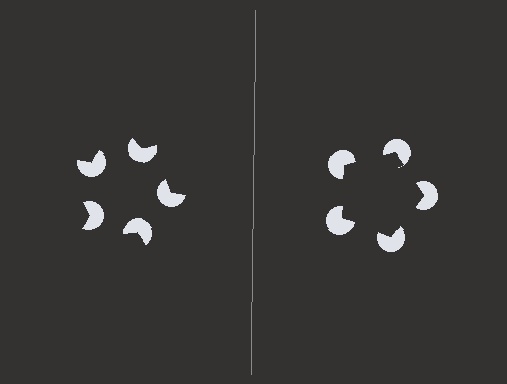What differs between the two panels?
The pac-man discs are positioned identically on both sides; only the wedge orientations differ. On the right they align to a pentagon; on the left they are misaligned.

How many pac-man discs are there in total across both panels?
10 — 5 on each side.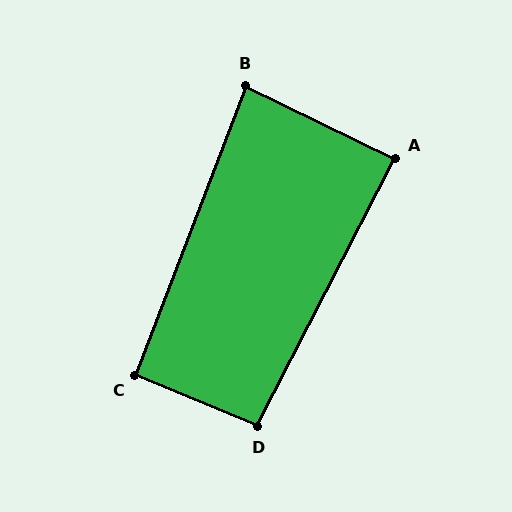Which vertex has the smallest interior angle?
B, at approximately 85 degrees.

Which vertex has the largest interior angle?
D, at approximately 95 degrees.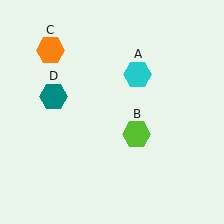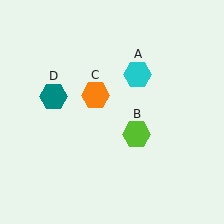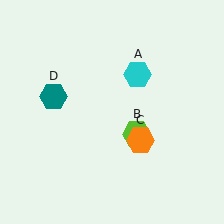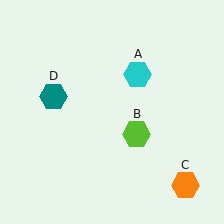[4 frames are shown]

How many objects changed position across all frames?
1 object changed position: orange hexagon (object C).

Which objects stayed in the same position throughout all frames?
Cyan hexagon (object A) and lime hexagon (object B) and teal hexagon (object D) remained stationary.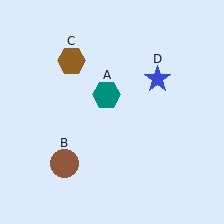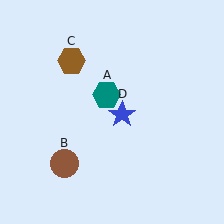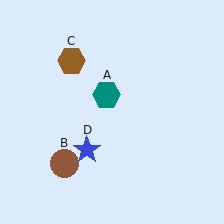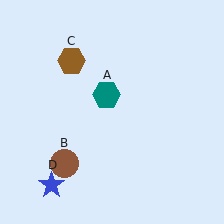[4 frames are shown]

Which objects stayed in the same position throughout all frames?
Teal hexagon (object A) and brown circle (object B) and brown hexagon (object C) remained stationary.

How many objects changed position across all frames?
1 object changed position: blue star (object D).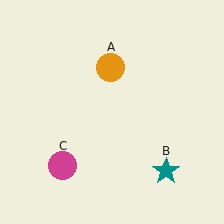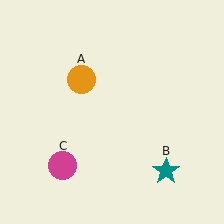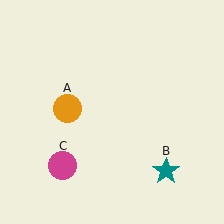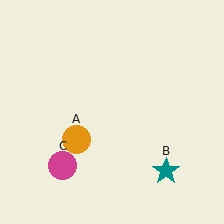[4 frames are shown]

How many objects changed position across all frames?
1 object changed position: orange circle (object A).